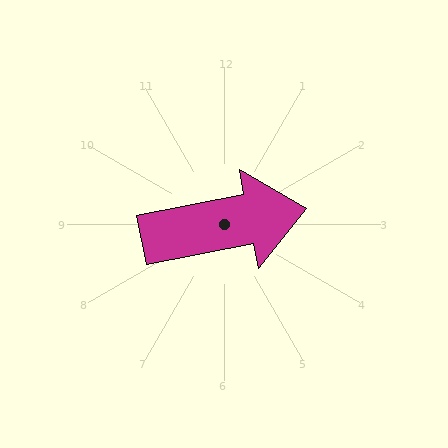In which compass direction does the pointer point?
East.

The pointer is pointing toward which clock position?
Roughly 3 o'clock.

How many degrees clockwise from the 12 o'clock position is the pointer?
Approximately 79 degrees.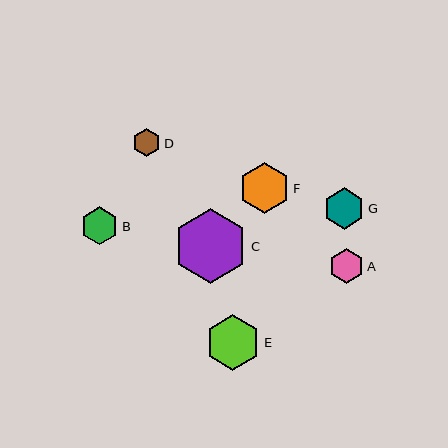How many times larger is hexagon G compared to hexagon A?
Hexagon G is approximately 1.2 times the size of hexagon A.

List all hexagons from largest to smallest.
From largest to smallest: C, E, F, G, B, A, D.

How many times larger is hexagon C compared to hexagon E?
Hexagon C is approximately 1.4 times the size of hexagon E.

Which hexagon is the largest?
Hexagon C is the largest with a size of approximately 75 pixels.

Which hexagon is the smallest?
Hexagon D is the smallest with a size of approximately 28 pixels.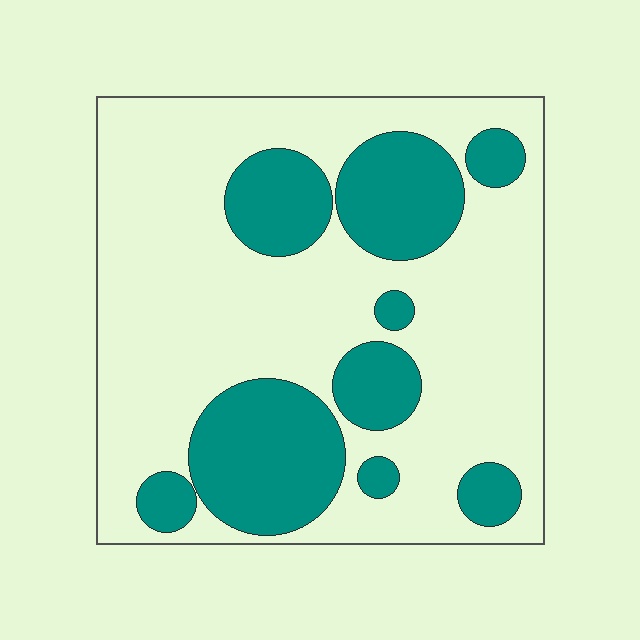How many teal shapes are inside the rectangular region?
9.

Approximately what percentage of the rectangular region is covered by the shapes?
Approximately 30%.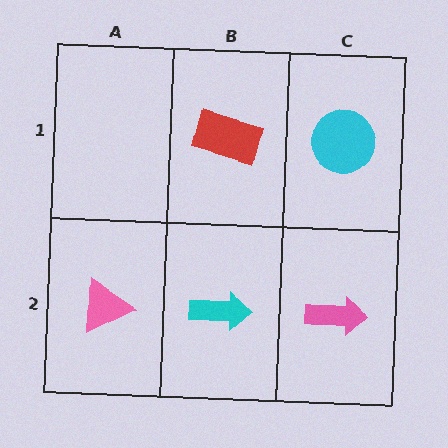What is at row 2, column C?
A pink arrow.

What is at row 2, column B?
A cyan arrow.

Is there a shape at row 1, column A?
No, that cell is empty.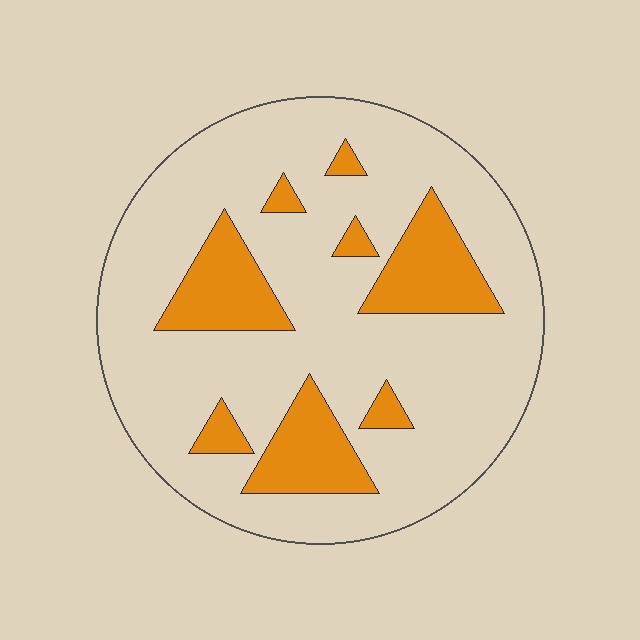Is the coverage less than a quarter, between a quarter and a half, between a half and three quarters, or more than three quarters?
Less than a quarter.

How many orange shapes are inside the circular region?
8.